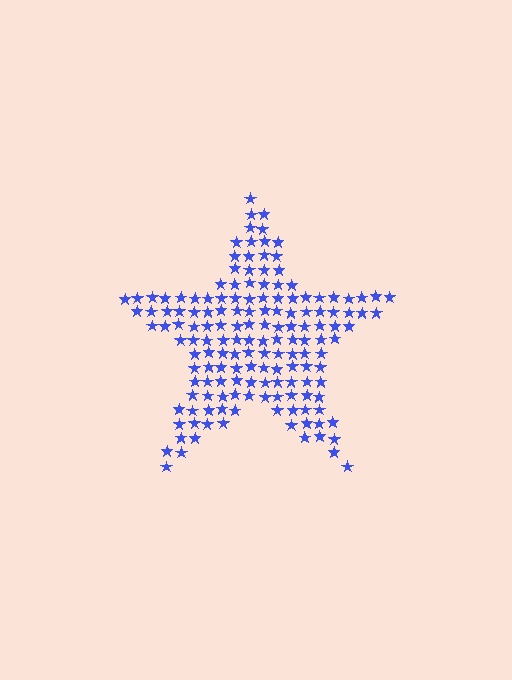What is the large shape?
The large shape is a star.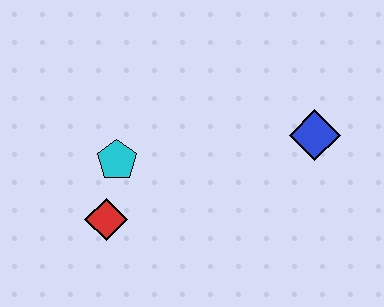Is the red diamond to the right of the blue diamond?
No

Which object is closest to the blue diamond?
The cyan pentagon is closest to the blue diamond.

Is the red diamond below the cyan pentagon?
Yes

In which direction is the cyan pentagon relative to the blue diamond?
The cyan pentagon is to the left of the blue diamond.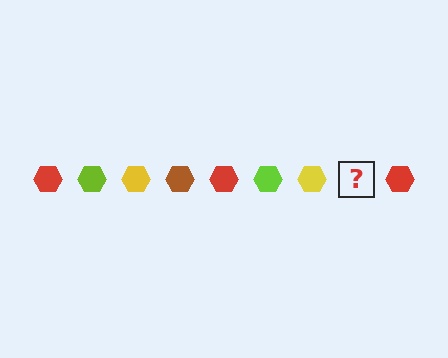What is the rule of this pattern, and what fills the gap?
The rule is that the pattern cycles through red, lime, yellow, brown hexagons. The gap should be filled with a brown hexagon.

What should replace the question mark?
The question mark should be replaced with a brown hexagon.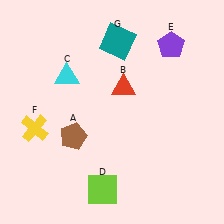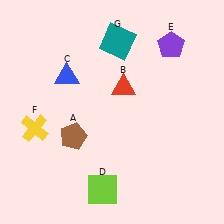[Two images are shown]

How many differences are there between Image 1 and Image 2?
There is 1 difference between the two images.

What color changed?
The triangle (C) changed from cyan in Image 1 to blue in Image 2.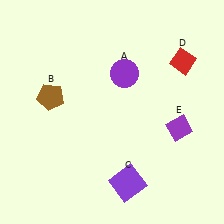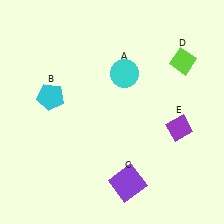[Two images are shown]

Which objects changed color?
A changed from purple to cyan. B changed from brown to cyan. D changed from red to lime.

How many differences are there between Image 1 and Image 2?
There are 3 differences between the two images.